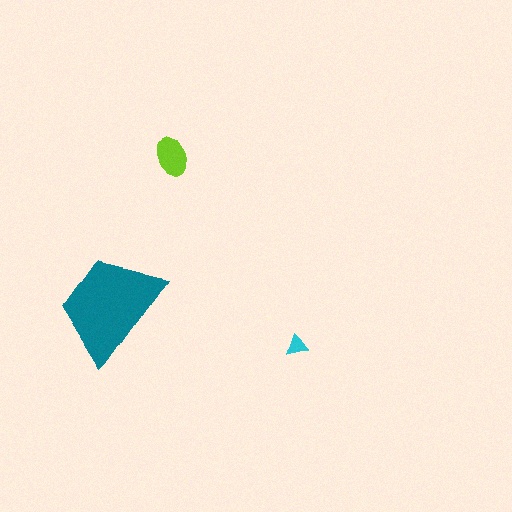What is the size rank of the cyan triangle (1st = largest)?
3rd.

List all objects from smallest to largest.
The cyan triangle, the lime ellipse, the teal trapezoid.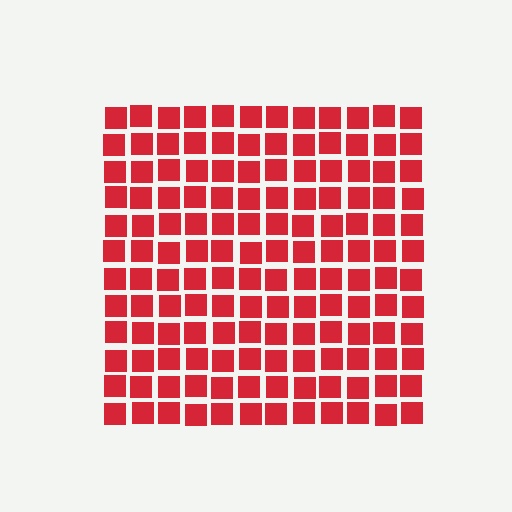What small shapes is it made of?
It is made of small squares.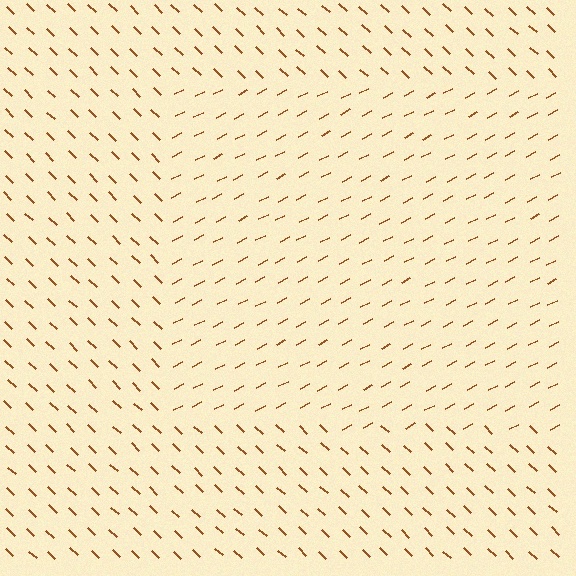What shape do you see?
I see a rectangle.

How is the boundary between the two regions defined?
The boundary is defined purely by a change in line orientation (approximately 71 degrees difference). All lines are the same color and thickness.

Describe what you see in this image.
The image is filled with small brown line segments. A rectangle region in the image has lines oriented differently from the surrounding lines, creating a visible texture boundary.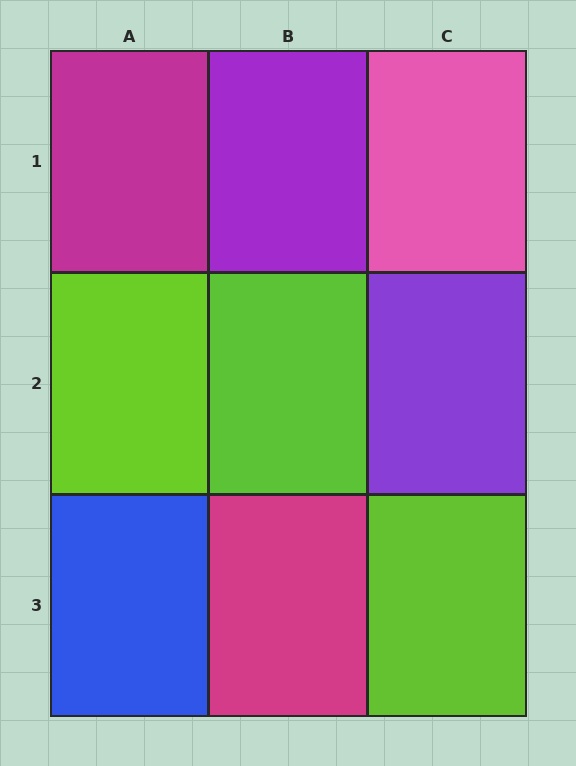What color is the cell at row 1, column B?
Purple.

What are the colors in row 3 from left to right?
Blue, magenta, lime.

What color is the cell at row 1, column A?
Magenta.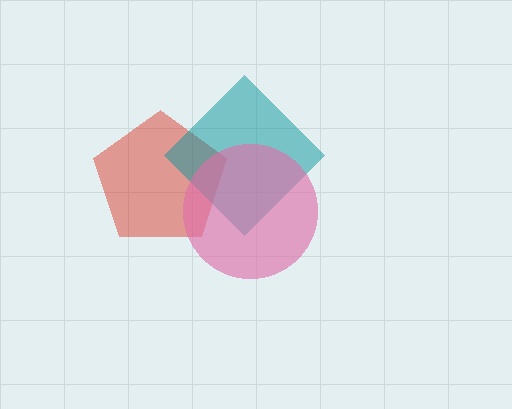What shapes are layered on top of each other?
The layered shapes are: a red pentagon, a teal diamond, a pink circle.